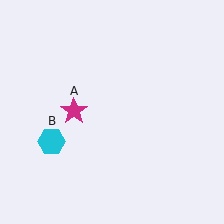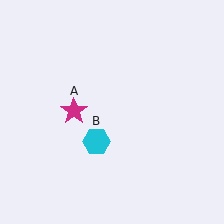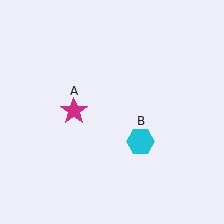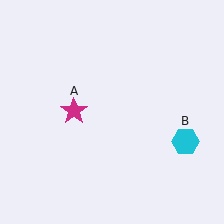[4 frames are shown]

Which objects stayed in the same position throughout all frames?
Magenta star (object A) remained stationary.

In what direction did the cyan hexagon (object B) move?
The cyan hexagon (object B) moved right.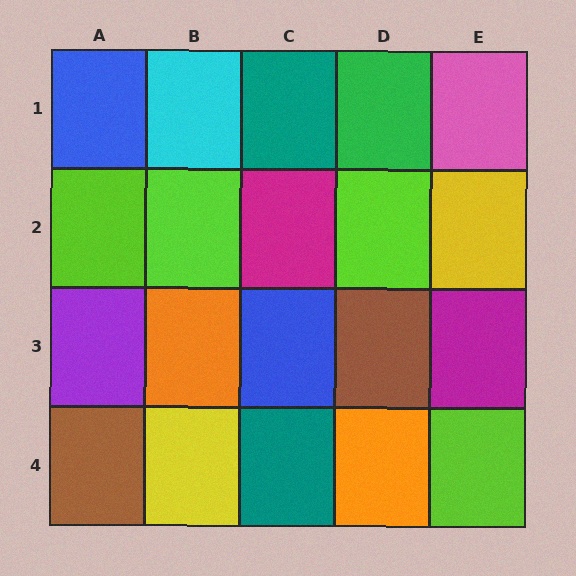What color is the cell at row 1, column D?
Green.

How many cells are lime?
4 cells are lime.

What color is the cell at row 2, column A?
Lime.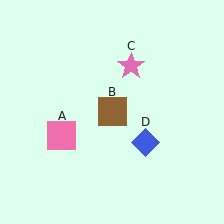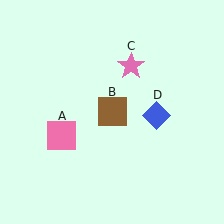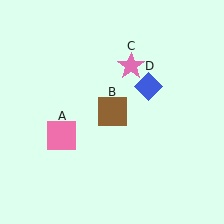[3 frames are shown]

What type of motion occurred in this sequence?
The blue diamond (object D) rotated counterclockwise around the center of the scene.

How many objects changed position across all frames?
1 object changed position: blue diamond (object D).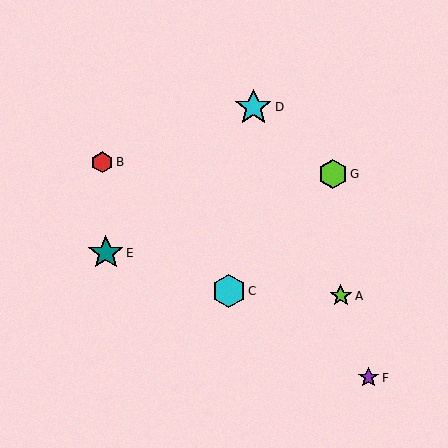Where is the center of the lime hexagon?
The center of the lime hexagon is at (333, 174).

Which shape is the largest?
The cyan star (labeled D) is the largest.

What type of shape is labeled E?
Shape E is a teal star.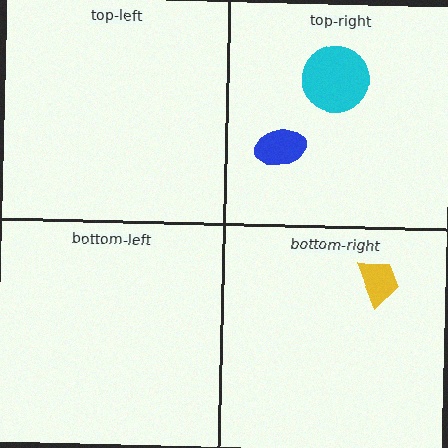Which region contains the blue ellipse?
The top-right region.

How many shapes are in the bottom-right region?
1.